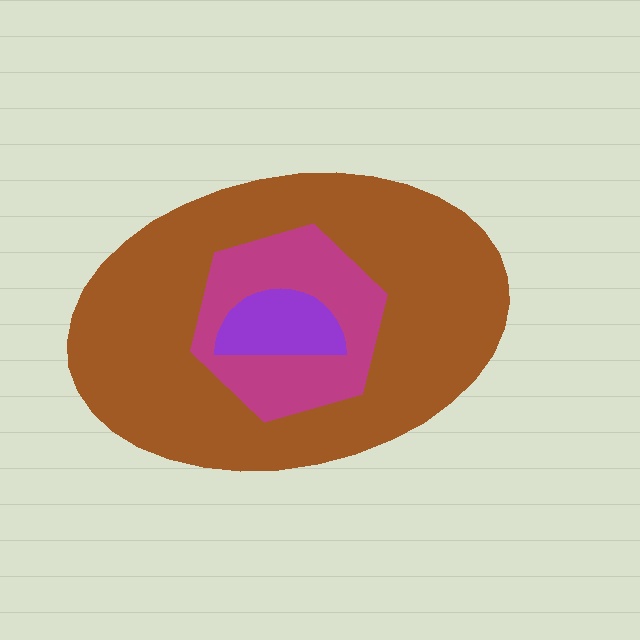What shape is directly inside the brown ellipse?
The magenta hexagon.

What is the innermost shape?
The purple semicircle.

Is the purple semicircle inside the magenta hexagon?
Yes.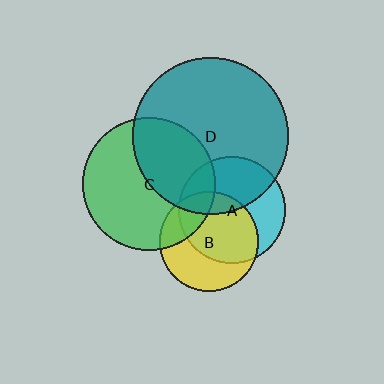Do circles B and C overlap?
Yes.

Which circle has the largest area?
Circle D (teal).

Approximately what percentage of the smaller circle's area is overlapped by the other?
Approximately 25%.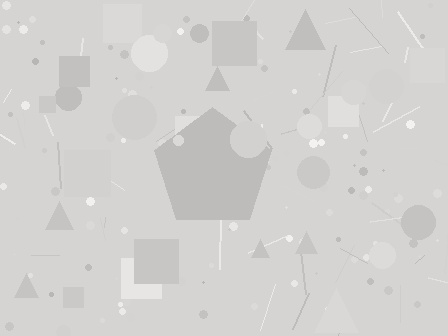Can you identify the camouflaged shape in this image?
The camouflaged shape is a pentagon.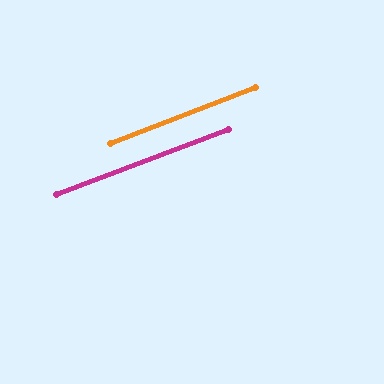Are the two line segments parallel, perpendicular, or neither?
Parallel — their directions differ by only 0.7°.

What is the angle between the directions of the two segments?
Approximately 1 degree.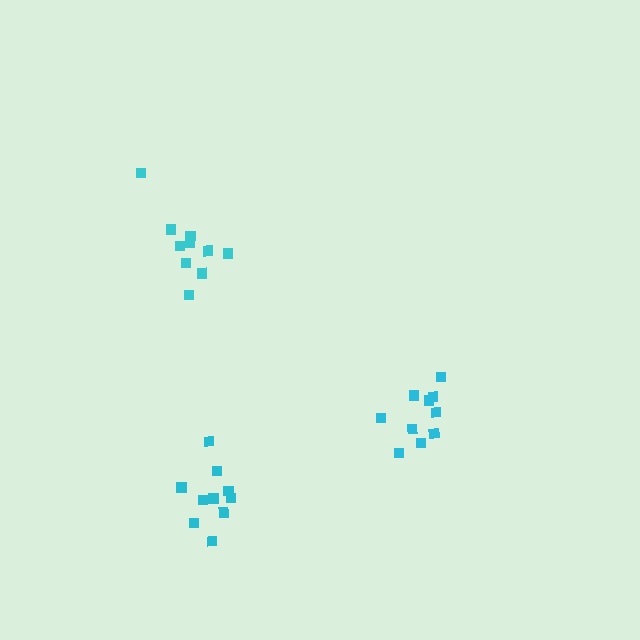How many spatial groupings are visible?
There are 3 spatial groupings.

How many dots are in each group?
Group 1: 10 dots, Group 2: 10 dots, Group 3: 11 dots (31 total).